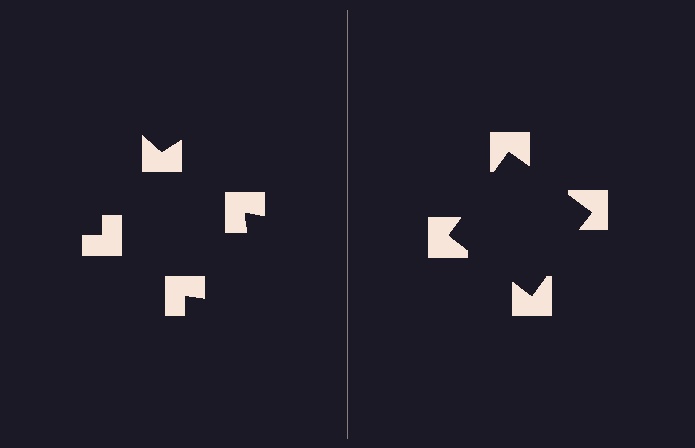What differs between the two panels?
The notched squares are positioned identically on both sides; only the wedge orientations differ. On the right they align to a square; on the left they are misaligned.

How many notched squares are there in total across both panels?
8 — 4 on each side.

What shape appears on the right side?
An illusory square.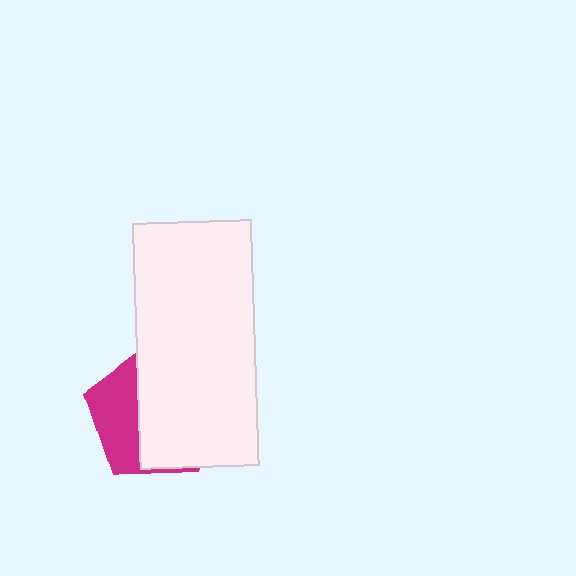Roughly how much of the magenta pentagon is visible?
A small part of it is visible (roughly 36%).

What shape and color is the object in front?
The object in front is a white rectangle.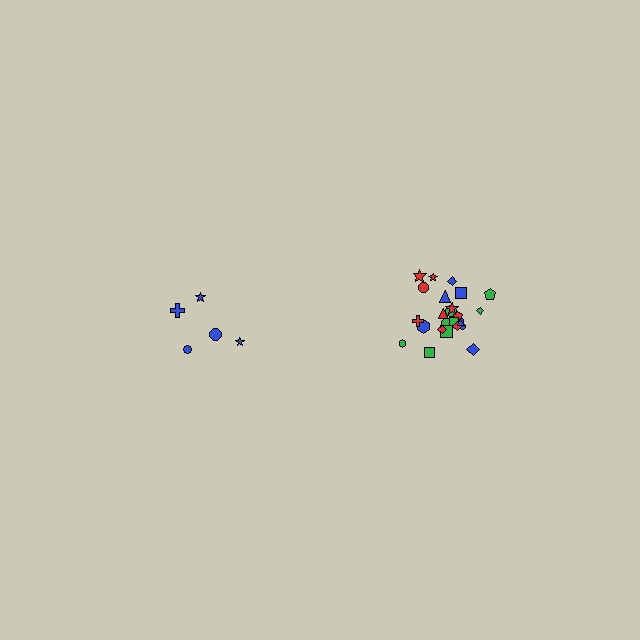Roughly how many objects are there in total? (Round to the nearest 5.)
Roughly 30 objects in total.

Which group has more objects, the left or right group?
The right group.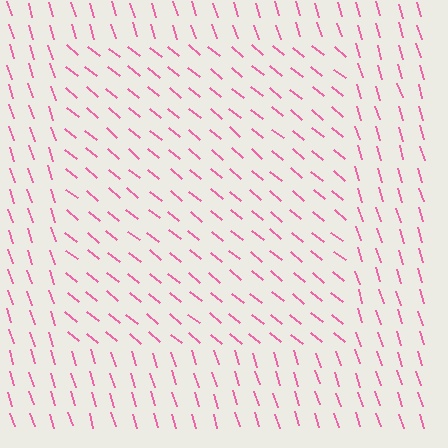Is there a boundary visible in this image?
Yes, there is a texture boundary formed by a change in line orientation.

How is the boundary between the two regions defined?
The boundary is defined purely by a change in line orientation (approximately 33 degrees difference). All lines are the same color and thickness.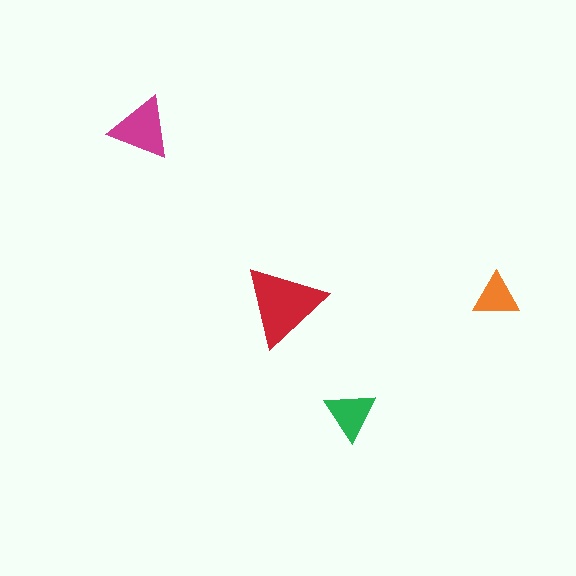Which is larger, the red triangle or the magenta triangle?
The red one.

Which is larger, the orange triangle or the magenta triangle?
The magenta one.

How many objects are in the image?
There are 4 objects in the image.